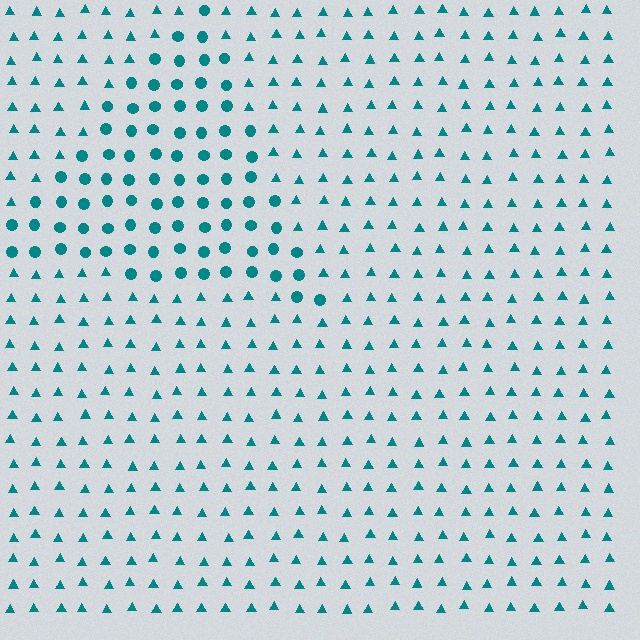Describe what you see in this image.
The image is filled with small teal elements arranged in a uniform grid. A triangle-shaped region contains circles, while the surrounding area contains triangles. The boundary is defined purely by the change in element shape.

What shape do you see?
I see a triangle.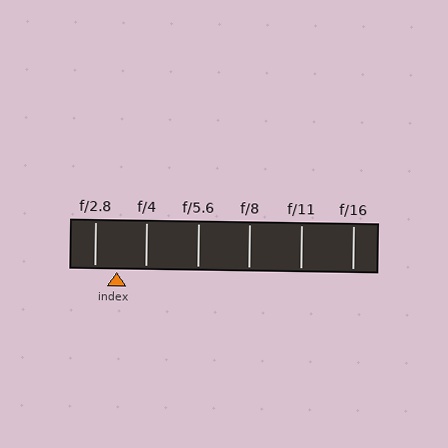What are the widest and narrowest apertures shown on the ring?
The widest aperture shown is f/2.8 and the narrowest is f/16.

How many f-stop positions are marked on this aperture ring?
There are 6 f-stop positions marked.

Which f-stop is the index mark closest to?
The index mark is closest to f/2.8.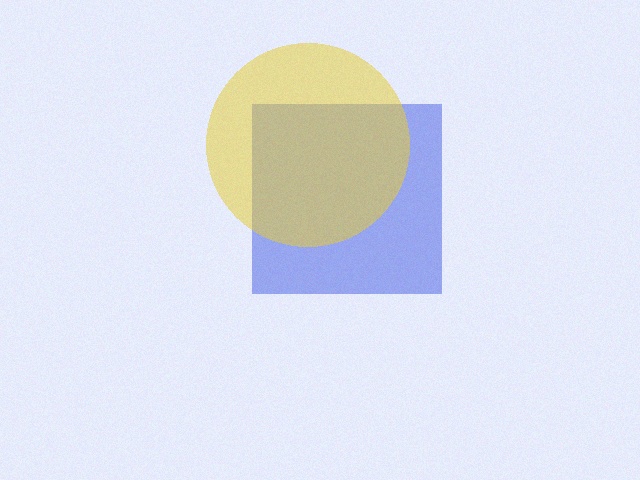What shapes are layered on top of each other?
The layered shapes are: a blue square, a yellow circle.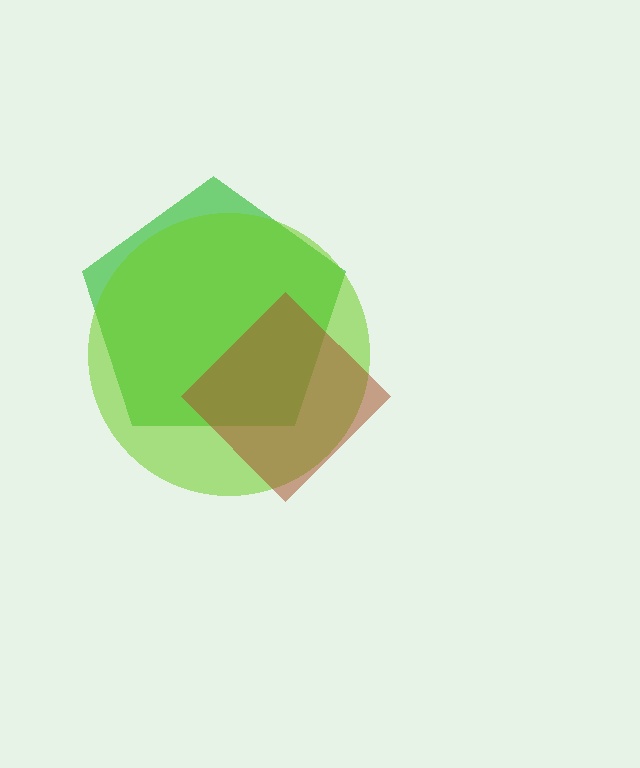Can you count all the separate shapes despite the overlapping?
Yes, there are 3 separate shapes.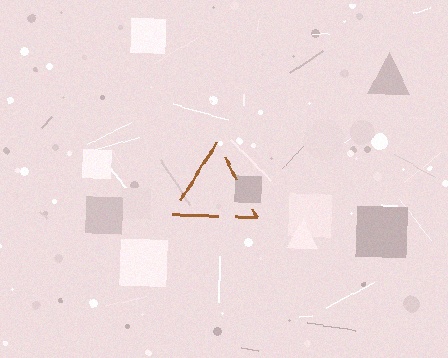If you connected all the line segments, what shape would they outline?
They would outline a triangle.